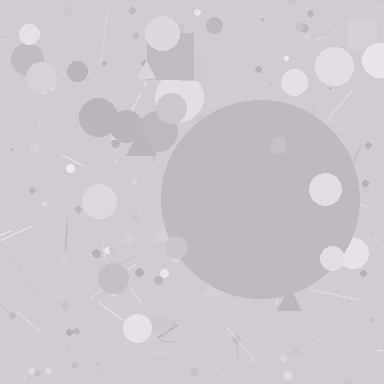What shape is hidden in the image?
A circle is hidden in the image.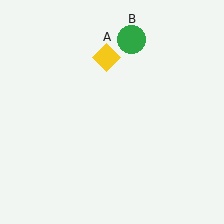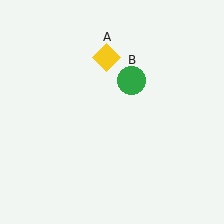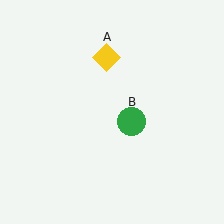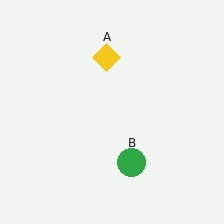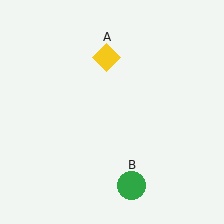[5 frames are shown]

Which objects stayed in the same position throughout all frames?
Yellow diamond (object A) remained stationary.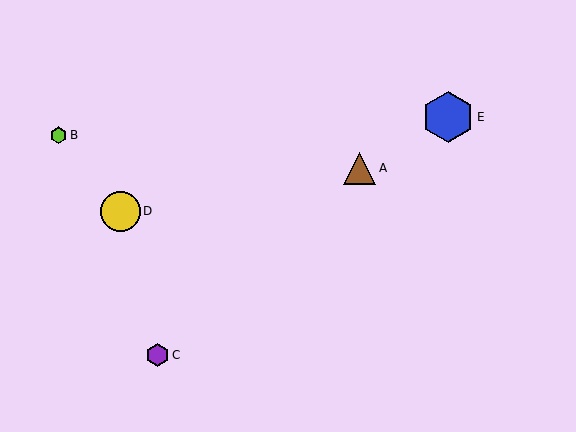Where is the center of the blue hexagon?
The center of the blue hexagon is at (448, 117).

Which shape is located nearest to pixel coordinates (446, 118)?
The blue hexagon (labeled E) at (448, 117) is nearest to that location.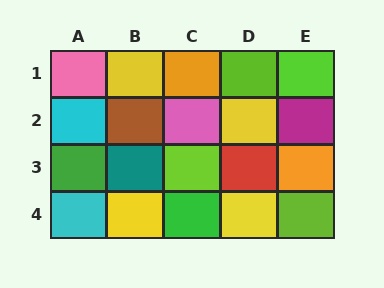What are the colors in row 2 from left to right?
Cyan, brown, pink, yellow, magenta.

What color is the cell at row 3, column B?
Teal.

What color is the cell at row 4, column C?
Green.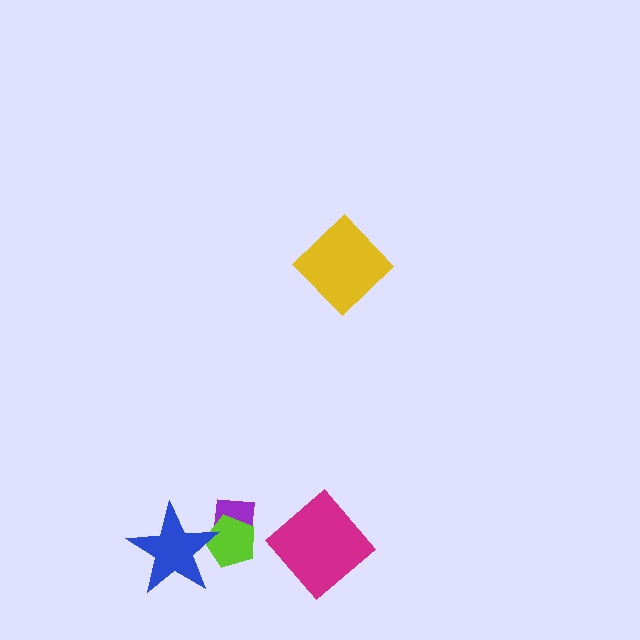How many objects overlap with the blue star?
2 objects overlap with the blue star.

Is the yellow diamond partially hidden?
No, no other shape covers it.